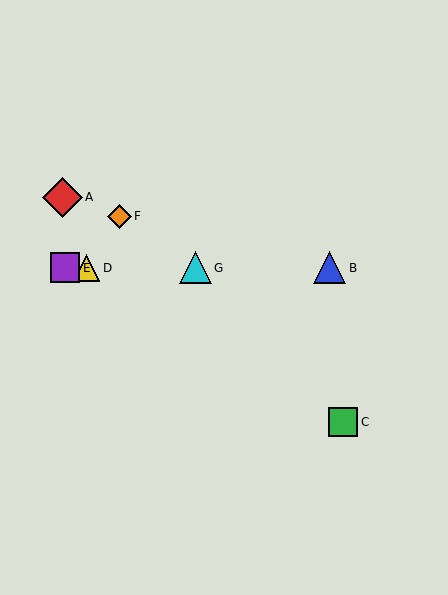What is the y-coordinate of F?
Object F is at y≈216.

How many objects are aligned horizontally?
4 objects (B, D, E, G) are aligned horizontally.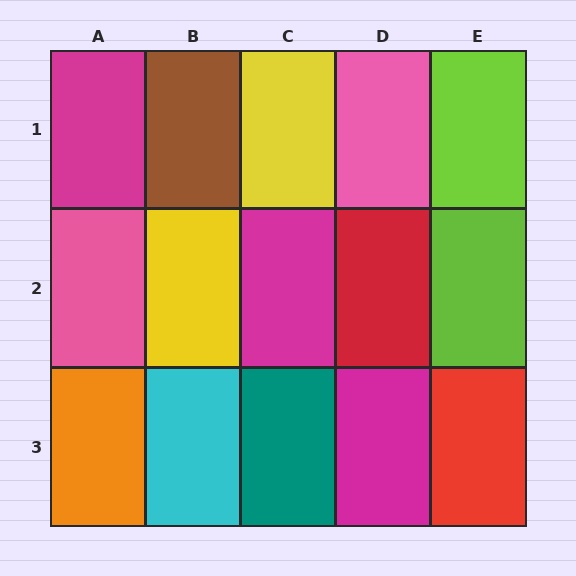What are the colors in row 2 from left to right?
Pink, yellow, magenta, red, lime.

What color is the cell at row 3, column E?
Red.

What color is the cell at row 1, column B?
Brown.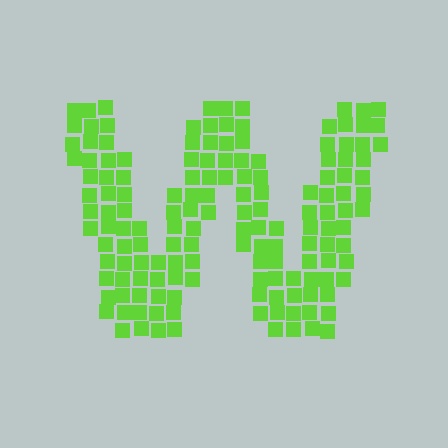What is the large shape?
The large shape is the letter W.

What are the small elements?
The small elements are squares.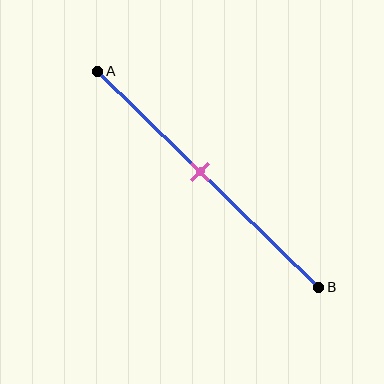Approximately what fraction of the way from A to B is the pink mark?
The pink mark is approximately 45% of the way from A to B.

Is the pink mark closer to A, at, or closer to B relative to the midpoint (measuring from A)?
The pink mark is closer to point A than the midpoint of segment AB.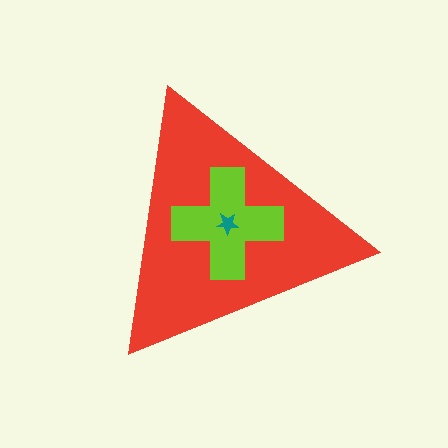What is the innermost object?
The teal star.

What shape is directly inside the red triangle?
The lime cross.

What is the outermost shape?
The red triangle.